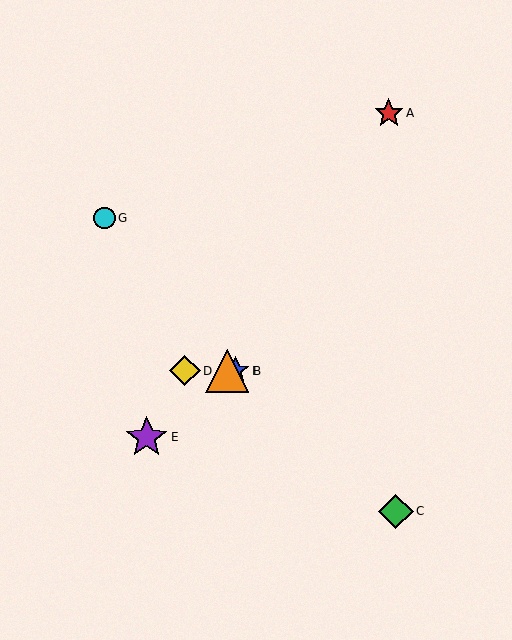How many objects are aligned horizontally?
3 objects (B, D, F) are aligned horizontally.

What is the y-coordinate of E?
Object E is at y≈437.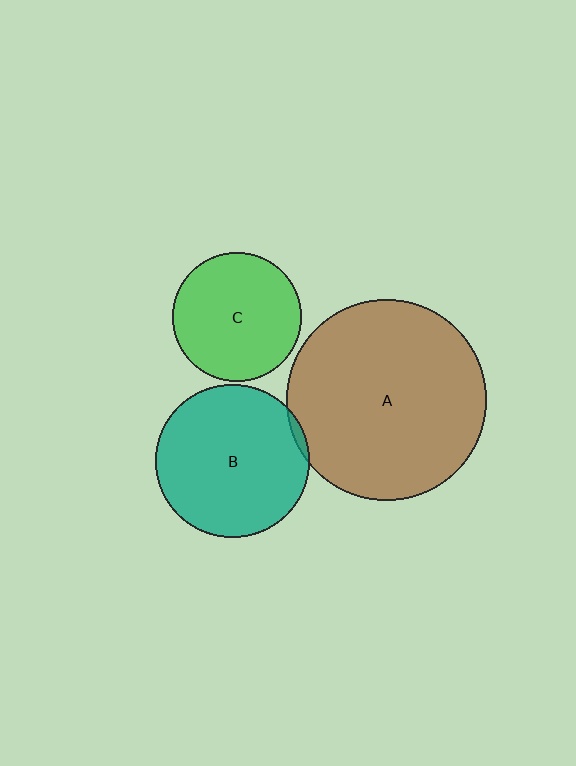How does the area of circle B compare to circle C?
Approximately 1.4 times.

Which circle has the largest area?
Circle A (brown).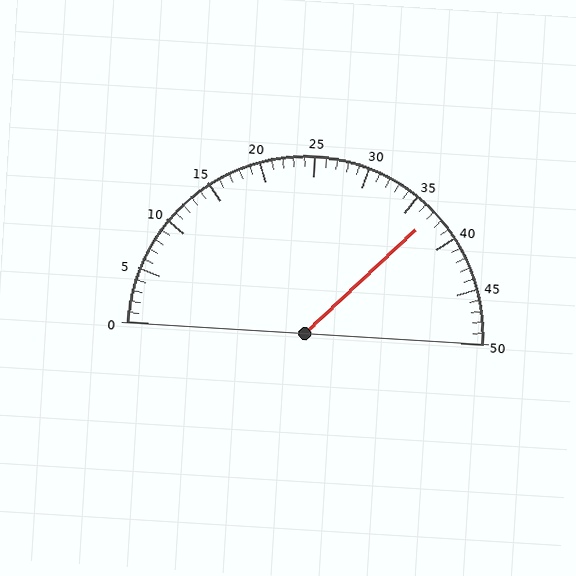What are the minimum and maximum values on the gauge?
The gauge ranges from 0 to 50.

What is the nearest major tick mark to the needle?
The nearest major tick mark is 35.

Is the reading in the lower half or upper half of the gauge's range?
The reading is in the upper half of the range (0 to 50).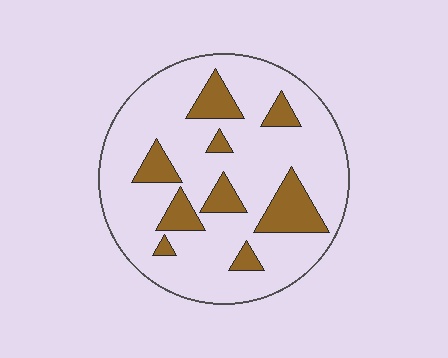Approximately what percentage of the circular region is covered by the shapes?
Approximately 20%.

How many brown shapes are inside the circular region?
9.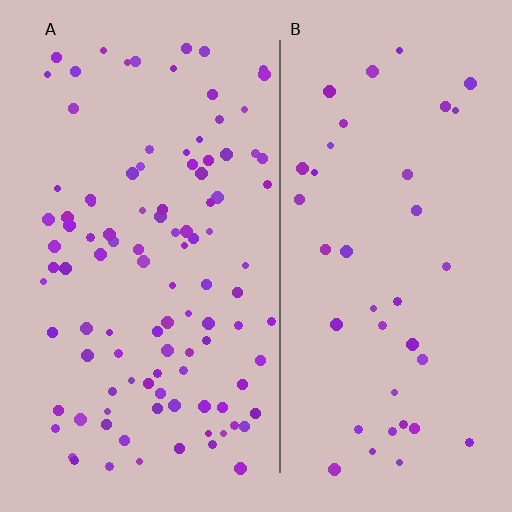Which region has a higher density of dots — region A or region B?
A (the left).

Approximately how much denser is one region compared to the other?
Approximately 2.6× — region A over region B.